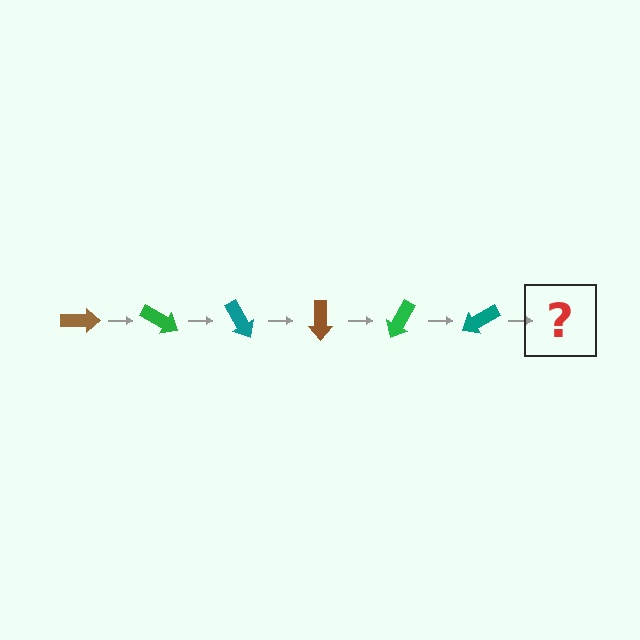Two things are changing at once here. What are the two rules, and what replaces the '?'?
The two rules are that it rotates 30 degrees each step and the color cycles through brown, green, and teal. The '?' should be a brown arrow, rotated 180 degrees from the start.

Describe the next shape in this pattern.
It should be a brown arrow, rotated 180 degrees from the start.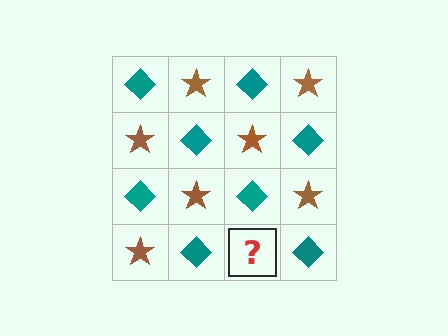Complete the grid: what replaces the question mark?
The question mark should be replaced with a brown star.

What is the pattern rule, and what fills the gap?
The rule is that it alternates teal diamond and brown star in a checkerboard pattern. The gap should be filled with a brown star.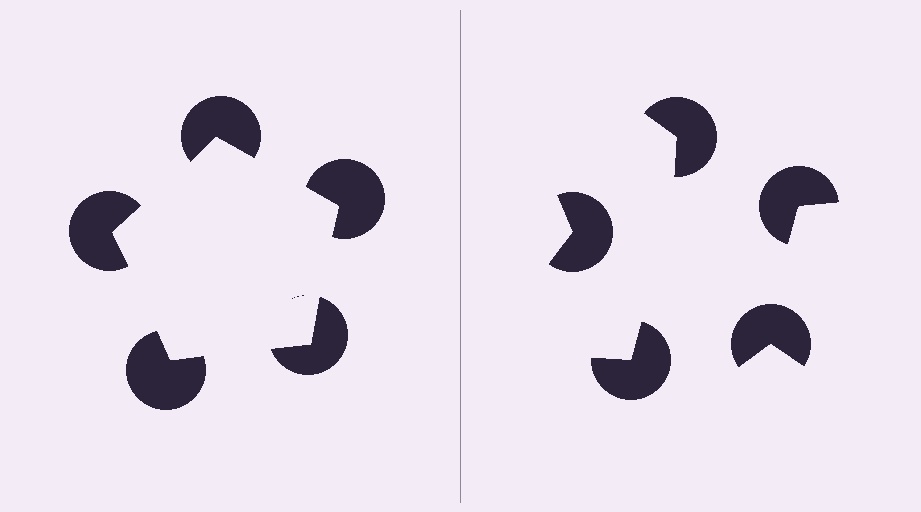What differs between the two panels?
The pac-man discs are positioned identically on both sides; only the wedge orientations differ. On the left they align to a pentagon; on the right they are misaligned.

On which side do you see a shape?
An illusory pentagon appears on the left side. On the right side the wedge cuts are rotated, so no coherent shape forms.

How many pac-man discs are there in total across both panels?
10 — 5 on each side.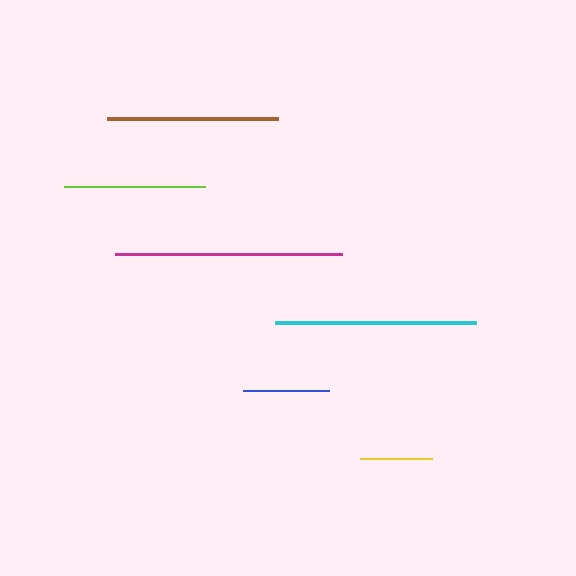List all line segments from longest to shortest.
From longest to shortest: magenta, cyan, brown, lime, blue, yellow.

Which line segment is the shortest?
The yellow line is the shortest at approximately 72 pixels.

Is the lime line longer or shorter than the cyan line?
The cyan line is longer than the lime line.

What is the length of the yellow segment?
The yellow segment is approximately 72 pixels long.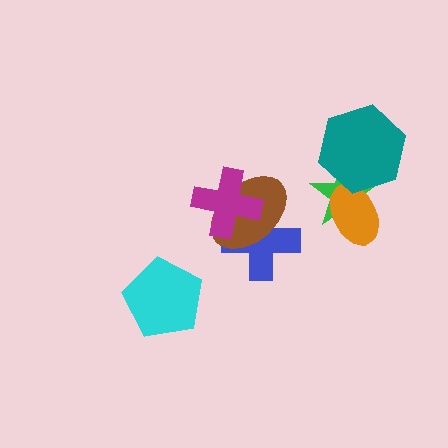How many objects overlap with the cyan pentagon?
0 objects overlap with the cyan pentagon.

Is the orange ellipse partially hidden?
Yes, it is partially covered by another shape.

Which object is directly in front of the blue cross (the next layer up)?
The brown ellipse is directly in front of the blue cross.